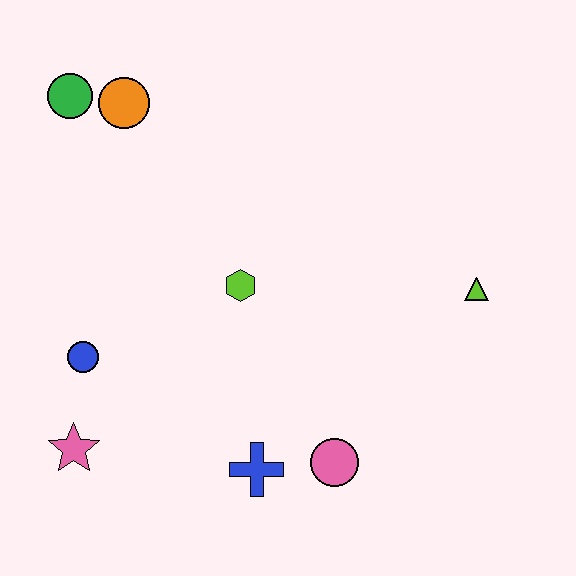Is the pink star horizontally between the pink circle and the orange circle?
No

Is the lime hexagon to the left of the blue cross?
Yes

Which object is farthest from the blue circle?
The lime triangle is farthest from the blue circle.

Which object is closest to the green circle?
The orange circle is closest to the green circle.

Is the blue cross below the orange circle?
Yes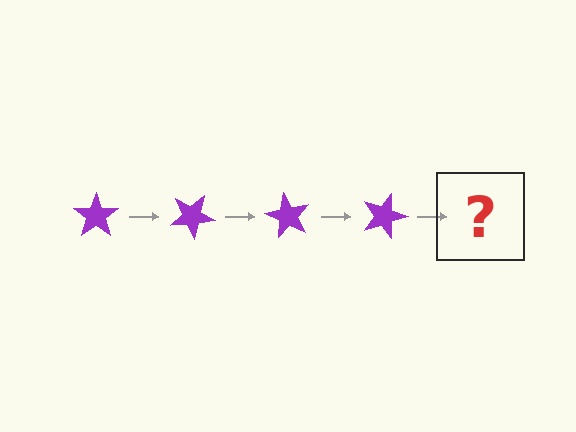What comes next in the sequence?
The next element should be a purple star rotated 120 degrees.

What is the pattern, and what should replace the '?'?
The pattern is that the star rotates 30 degrees each step. The '?' should be a purple star rotated 120 degrees.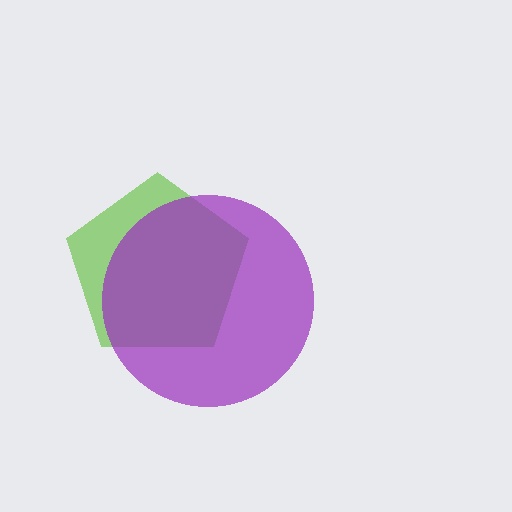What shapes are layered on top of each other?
The layered shapes are: a lime pentagon, a purple circle.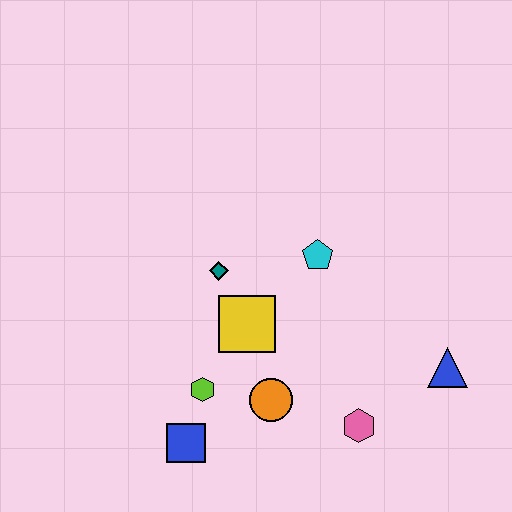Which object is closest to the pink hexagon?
The orange circle is closest to the pink hexagon.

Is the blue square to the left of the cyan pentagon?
Yes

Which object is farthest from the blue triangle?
The blue square is farthest from the blue triangle.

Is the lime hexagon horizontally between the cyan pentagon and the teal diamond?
No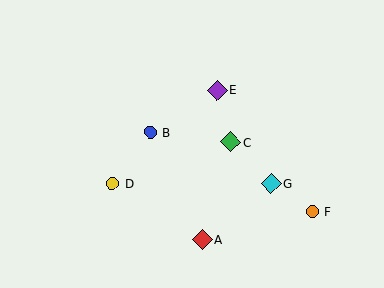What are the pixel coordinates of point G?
Point G is at (271, 184).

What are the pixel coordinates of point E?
Point E is at (217, 90).